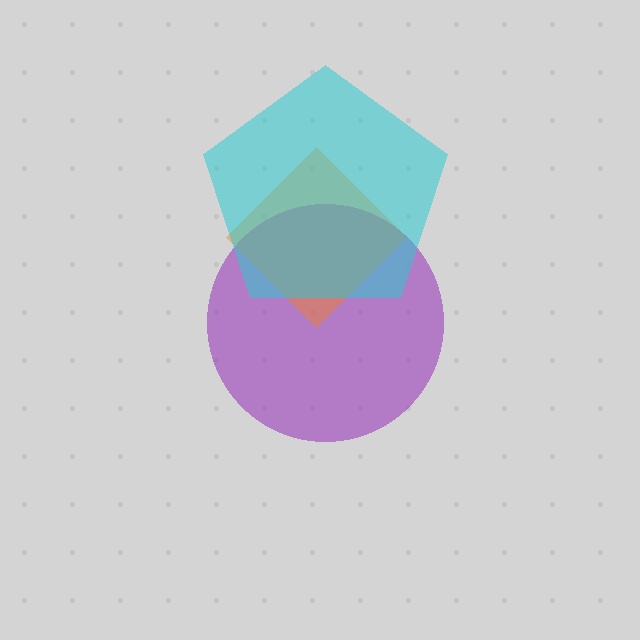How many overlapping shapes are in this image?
There are 3 overlapping shapes in the image.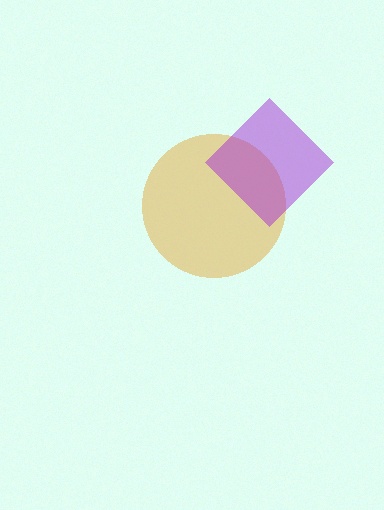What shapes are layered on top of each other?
The layered shapes are: an orange circle, a purple diamond.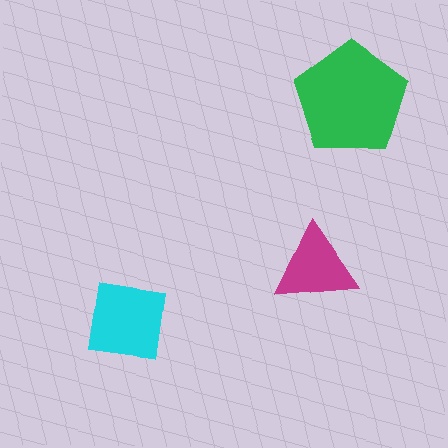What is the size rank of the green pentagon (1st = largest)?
1st.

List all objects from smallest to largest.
The magenta triangle, the cyan square, the green pentagon.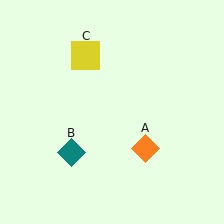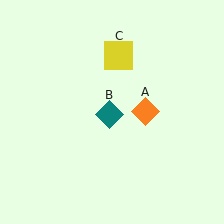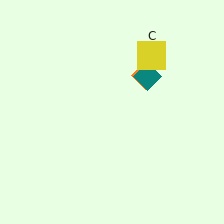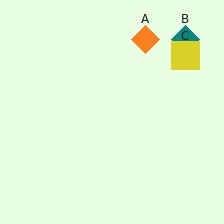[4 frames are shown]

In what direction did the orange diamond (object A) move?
The orange diamond (object A) moved up.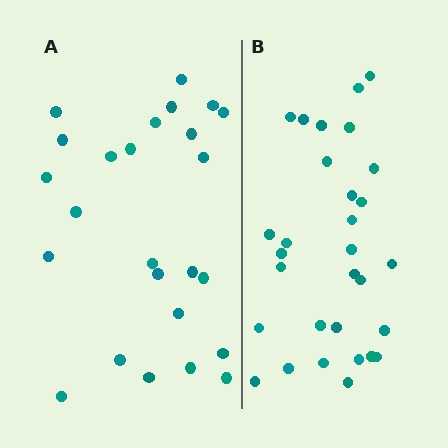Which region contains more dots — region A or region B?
Region B (the right region) has more dots.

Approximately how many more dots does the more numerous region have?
Region B has about 5 more dots than region A.